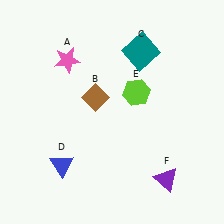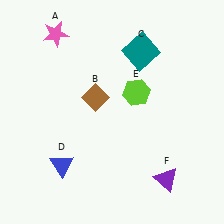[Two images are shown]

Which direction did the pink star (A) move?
The pink star (A) moved up.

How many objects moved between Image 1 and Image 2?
1 object moved between the two images.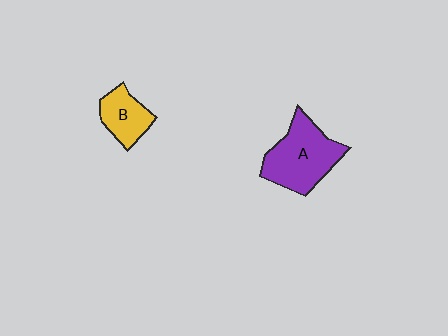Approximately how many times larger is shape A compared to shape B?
Approximately 1.9 times.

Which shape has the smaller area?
Shape B (yellow).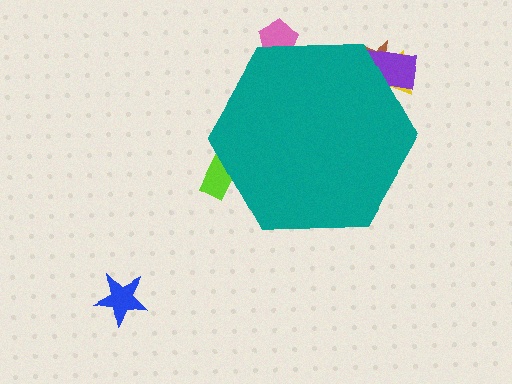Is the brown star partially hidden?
Yes, the brown star is partially hidden behind the teal hexagon.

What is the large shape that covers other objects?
A teal hexagon.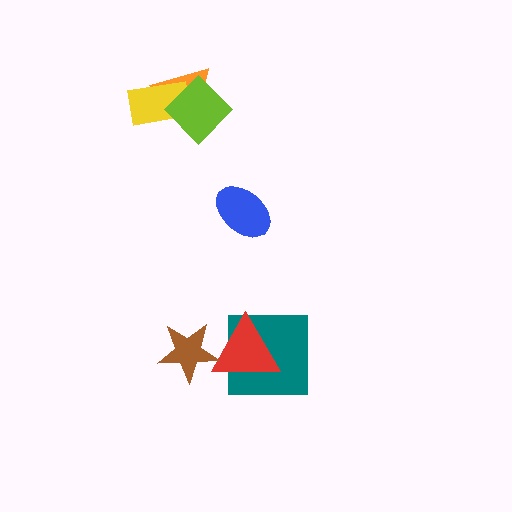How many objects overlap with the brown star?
1 object overlaps with the brown star.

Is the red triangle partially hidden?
Yes, it is partially covered by another shape.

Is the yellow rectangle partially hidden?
Yes, it is partially covered by another shape.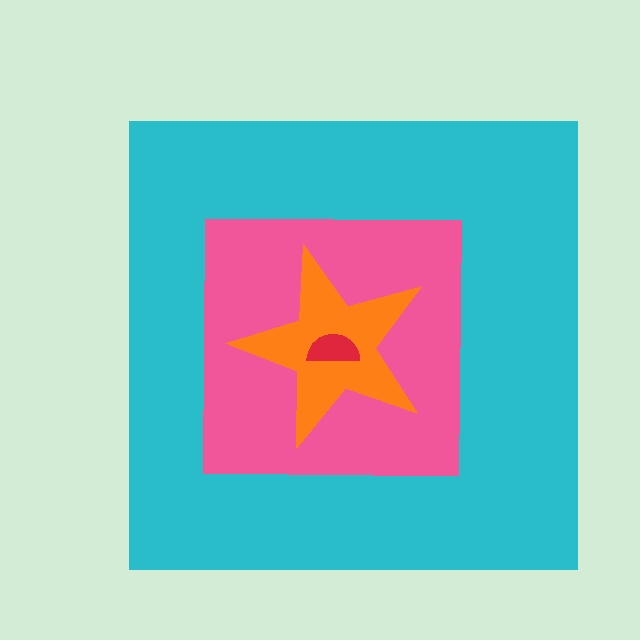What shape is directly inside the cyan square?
The pink square.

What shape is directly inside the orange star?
The red semicircle.